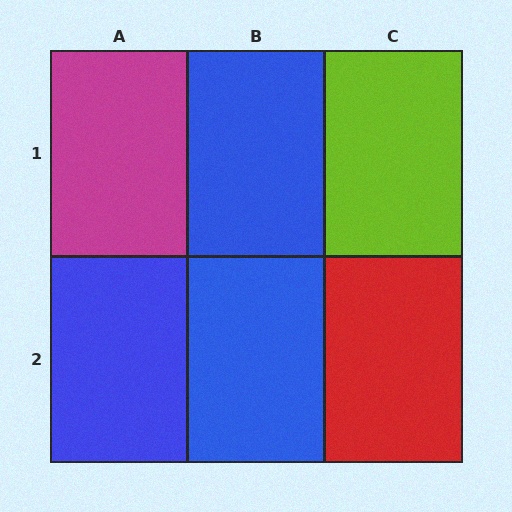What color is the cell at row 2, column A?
Blue.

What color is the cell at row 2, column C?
Red.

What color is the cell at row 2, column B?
Blue.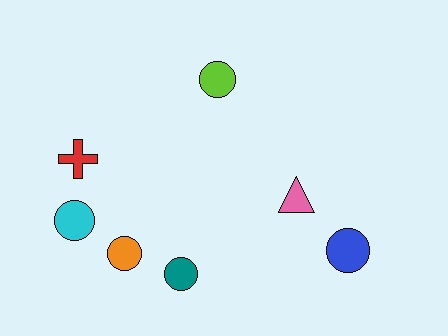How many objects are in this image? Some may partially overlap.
There are 7 objects.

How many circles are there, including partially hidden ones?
There are 5 circles.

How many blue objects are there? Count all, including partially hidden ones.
There is 1 blue object.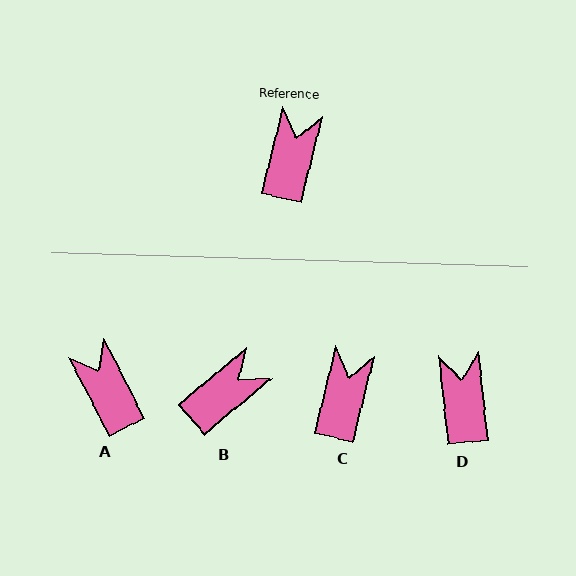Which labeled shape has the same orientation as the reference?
C.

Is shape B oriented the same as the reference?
No, it is off by about 36 degrees.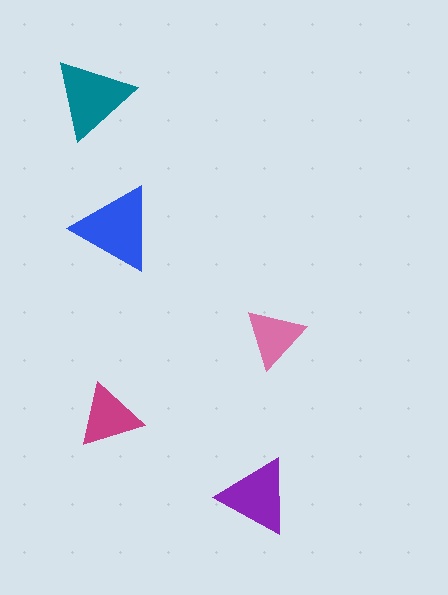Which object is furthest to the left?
The teal triangle is leftmost.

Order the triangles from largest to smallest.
the blue one, the teal one, the purple one, the magenta one, the pink one.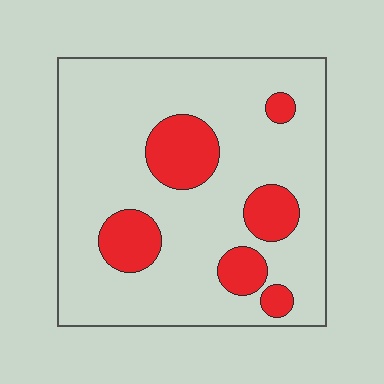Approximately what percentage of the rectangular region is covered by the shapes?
Approximately 20%.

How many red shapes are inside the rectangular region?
6.